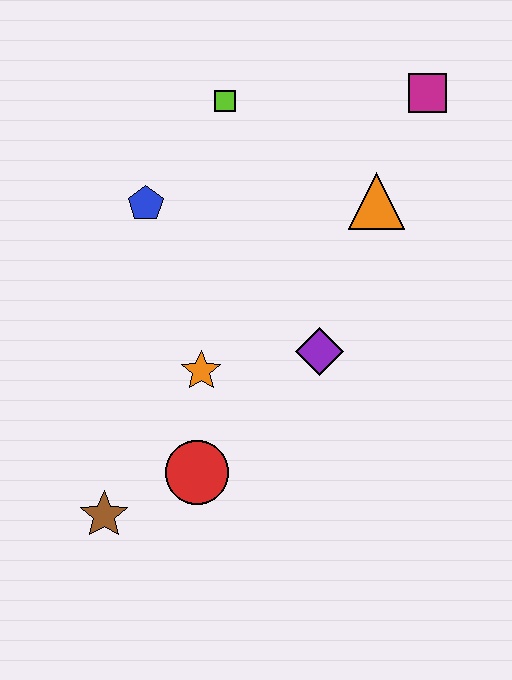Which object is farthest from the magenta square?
The brown star is farthest from the magenta square.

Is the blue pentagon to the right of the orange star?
No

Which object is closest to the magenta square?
The orange triangle is closest to the magenta square.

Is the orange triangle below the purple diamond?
No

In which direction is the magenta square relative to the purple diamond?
The magenta square is above the purple diamond.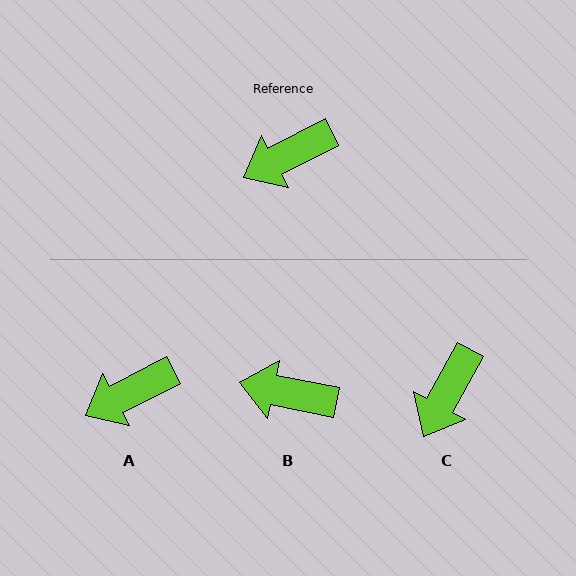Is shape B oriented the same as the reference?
No, it is off by about 39 degrees.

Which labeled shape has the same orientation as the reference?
A.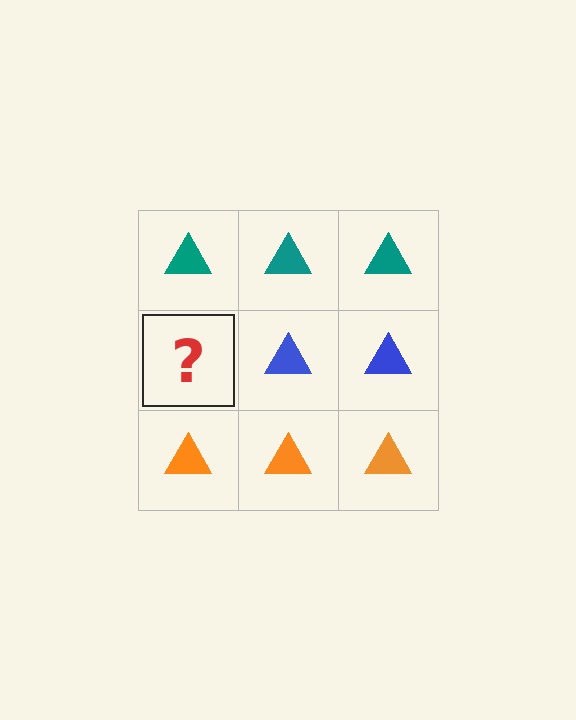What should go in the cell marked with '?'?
The missing cell should contain a blue triangle.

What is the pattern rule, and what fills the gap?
The rule is that each row has a consistent color. The gap should be filled with a blue triangle.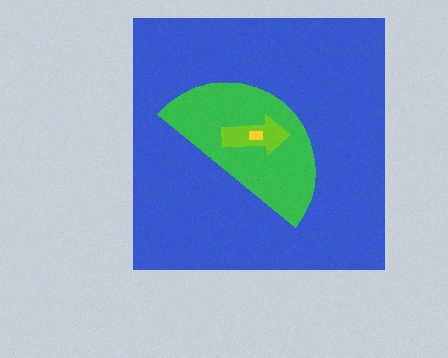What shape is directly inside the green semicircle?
The lime arrow.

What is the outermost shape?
The blue square.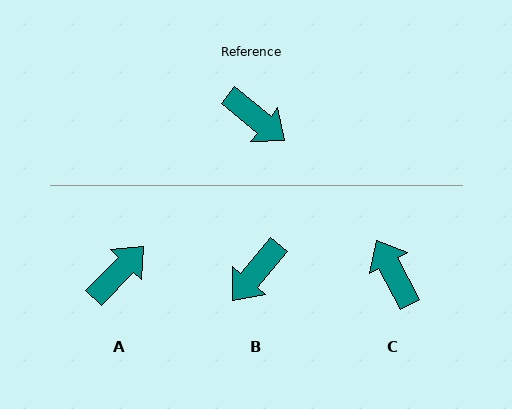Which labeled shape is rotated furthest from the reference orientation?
C, about 157 degrees away.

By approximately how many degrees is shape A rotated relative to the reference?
Approximately 84 degrees counter-clockwise.